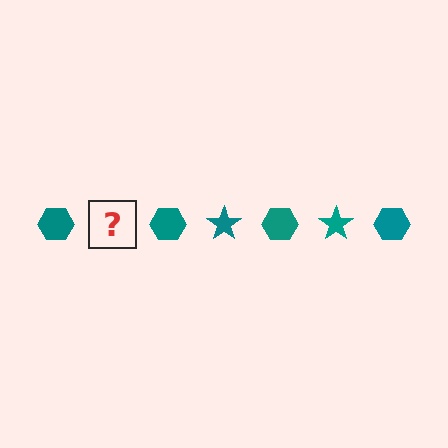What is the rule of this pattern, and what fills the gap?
The rule is that the pattern cycles through hexagon, star shapes in teal. The gap should be filled with a teal star.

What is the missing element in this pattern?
The missing element is a teal star.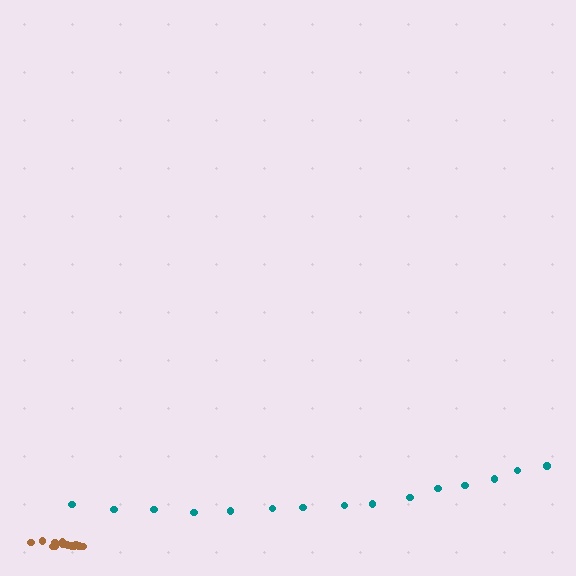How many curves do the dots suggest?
There are 2 distinct paths.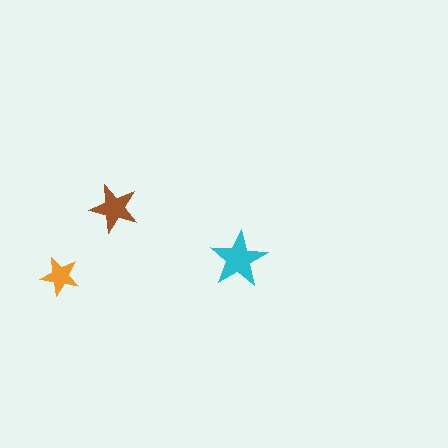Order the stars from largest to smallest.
the cyan one, the brown one, the orange one.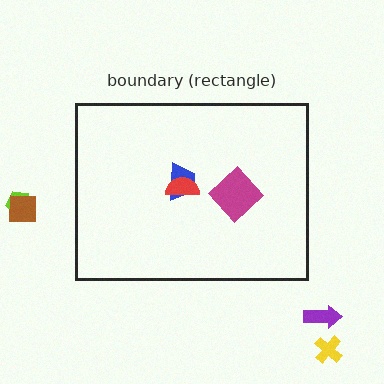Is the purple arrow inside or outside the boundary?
Outside.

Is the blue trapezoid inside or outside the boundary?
Inside.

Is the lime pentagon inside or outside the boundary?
Outside.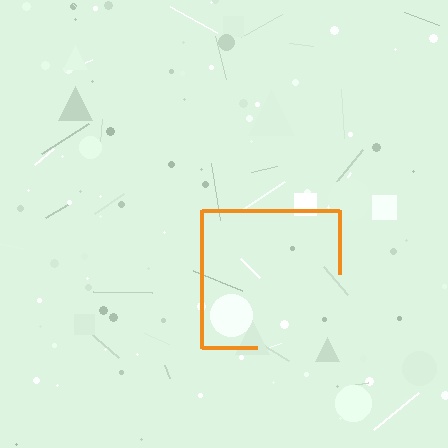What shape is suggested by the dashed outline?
The dashed outline suggests a square.